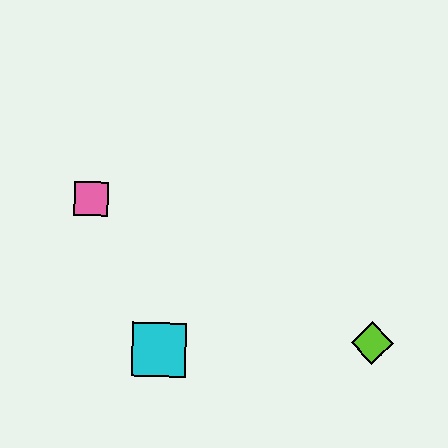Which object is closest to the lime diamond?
The cyan square is closest to the lime diamond.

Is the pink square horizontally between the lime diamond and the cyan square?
No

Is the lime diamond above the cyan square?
Yes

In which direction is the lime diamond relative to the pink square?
The lime diamond is to the right of the pink square.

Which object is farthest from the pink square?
The lime diamond is farthest from the pink square.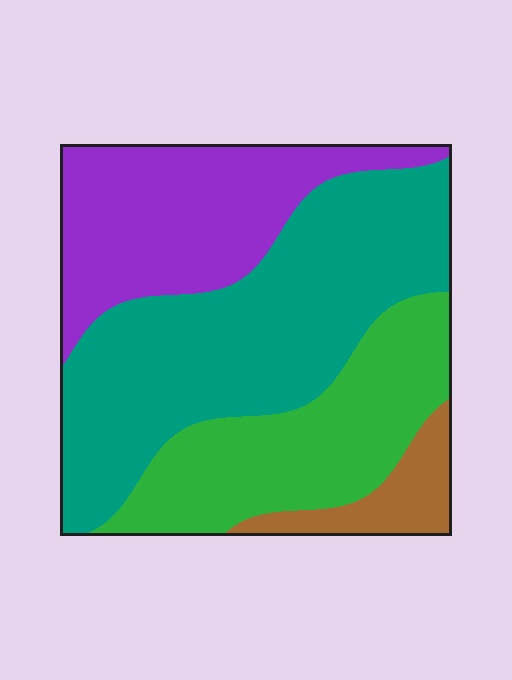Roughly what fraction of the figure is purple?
Purple takes up between a sixth and a third of the figure.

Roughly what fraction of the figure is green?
Green takes up about one quarter (1/4) of the figure.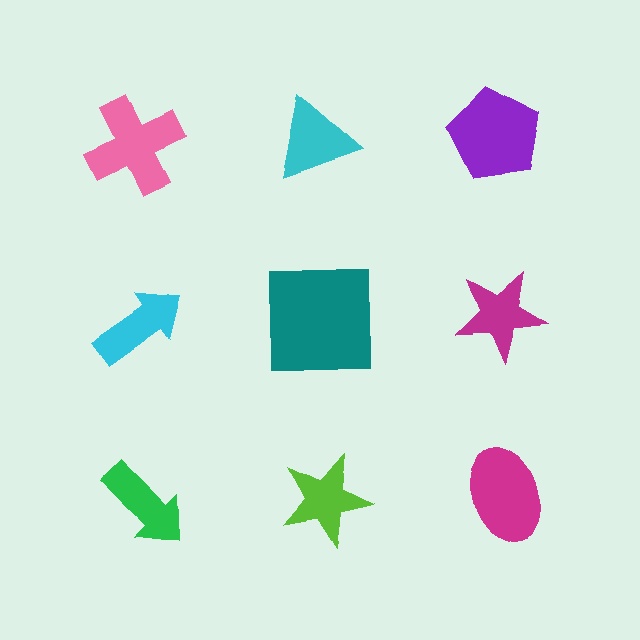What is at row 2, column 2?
A teal square.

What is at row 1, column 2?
A cyan triangle.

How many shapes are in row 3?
3 shapes.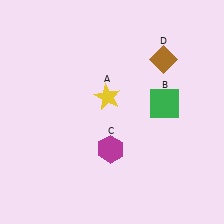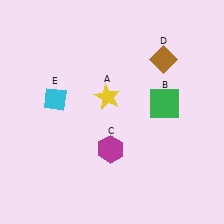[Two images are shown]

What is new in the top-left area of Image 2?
A cyan diamond (E) was added in the top-left area of Image 2.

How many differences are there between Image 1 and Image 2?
There is 1 difference between the two images.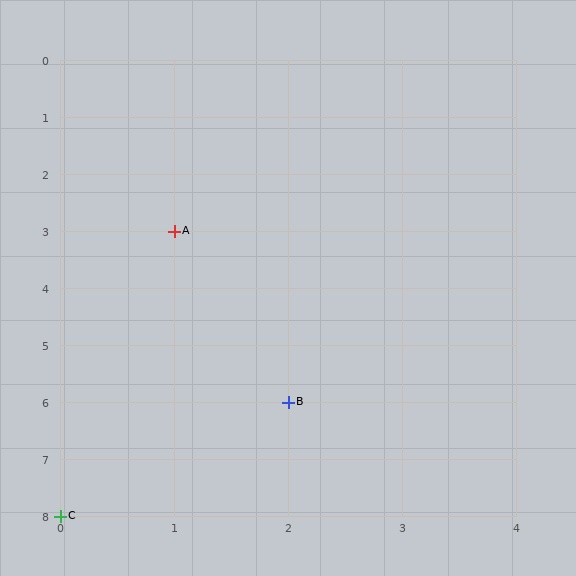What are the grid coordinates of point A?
Point A is at grid coordinates (1, 3).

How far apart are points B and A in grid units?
Points B and A are 1 column and 3 rows apart (about 3.2 grid units diagonally).